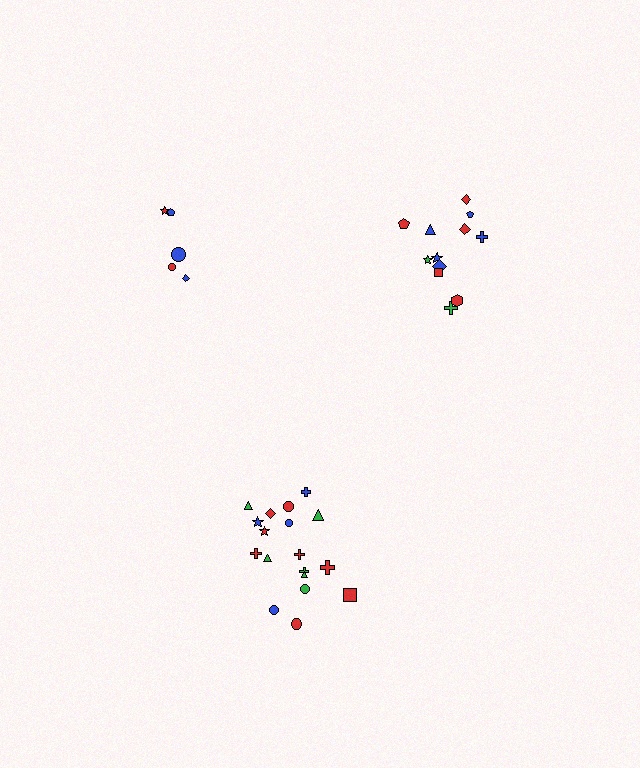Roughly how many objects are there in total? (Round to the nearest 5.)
Roughly 35 objects in total.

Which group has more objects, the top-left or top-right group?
The top-right group.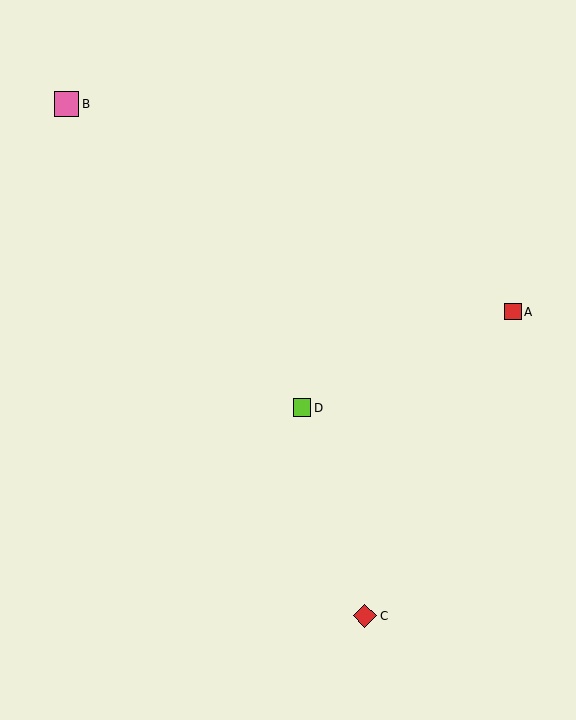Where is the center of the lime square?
The center of the lime square is at (302, 408).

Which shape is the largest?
The pink square (labeled B) is the largest.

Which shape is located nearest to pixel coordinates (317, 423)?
The lime square (labeled D) at (302, 408) is nearest to that location.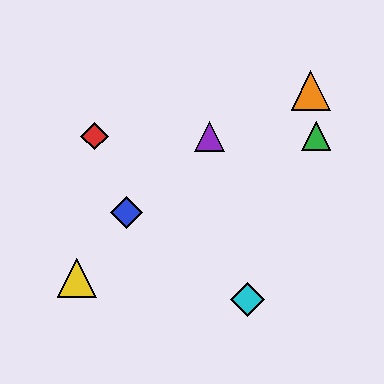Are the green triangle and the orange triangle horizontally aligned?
No, the green triangle is at y≈136 and the orange triangle is at y≈91.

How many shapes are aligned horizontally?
3 shapes (the red diamond, the green triangle, the purple triangle) are aligned horizontally.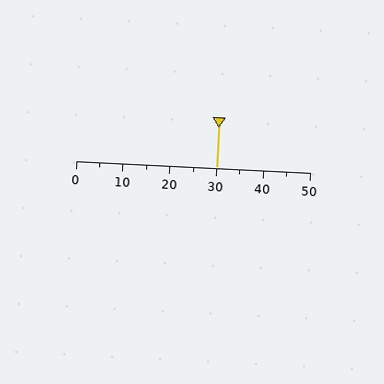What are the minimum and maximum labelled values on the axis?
The axis runs from 0 to 50.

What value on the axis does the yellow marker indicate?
The marker indicates approximately 30.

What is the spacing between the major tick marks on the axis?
The major ticks are spaced 10 apart.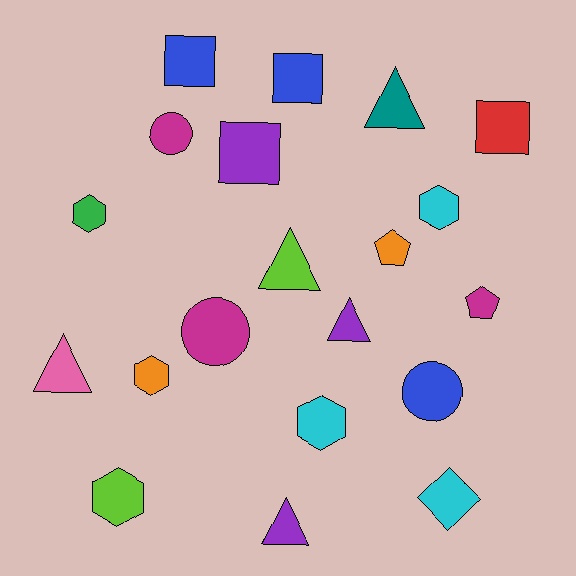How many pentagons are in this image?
There are 2 pentagons.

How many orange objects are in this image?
There are 2 orange objects.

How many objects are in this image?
There are 20 objects.